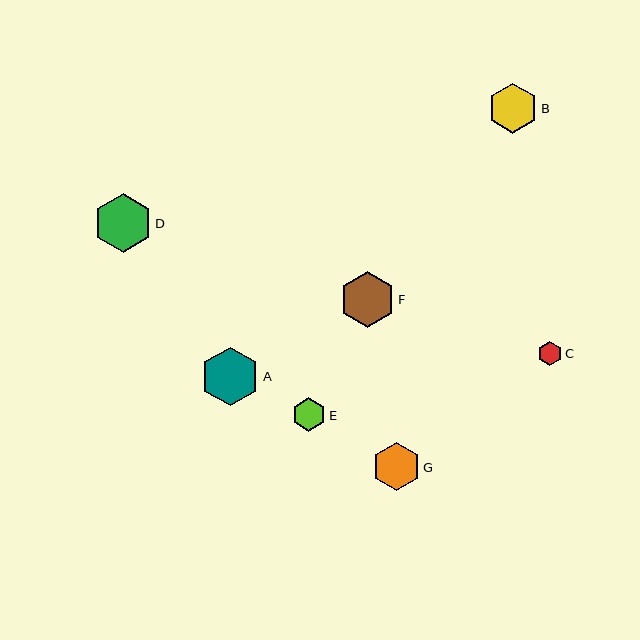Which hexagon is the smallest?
Hexagon C is the smallest with a size of approximately 24 pixels.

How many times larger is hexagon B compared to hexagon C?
Hexagon B is approximately 2.1 times the size of hexagon C.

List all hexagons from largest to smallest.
From largest to smallest: A, D, F, B, G, E, C.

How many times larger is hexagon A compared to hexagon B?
Hexagon A is approximately 1.2 times the size of hexagon B.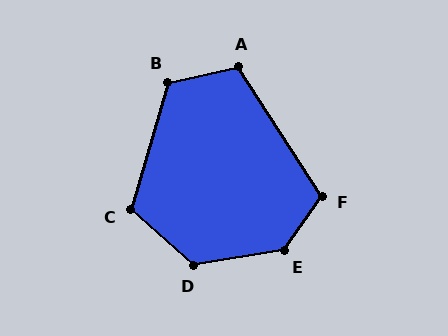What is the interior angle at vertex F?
Approximately 112 degrees (obtuse).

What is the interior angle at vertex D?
Approximately 129 degrees (obtuse).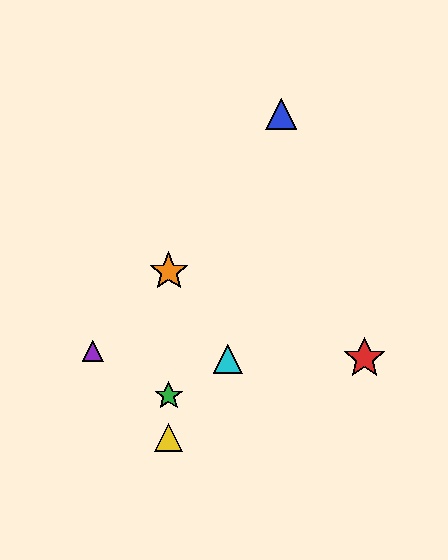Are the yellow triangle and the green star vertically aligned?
Yes, both are at x≈169.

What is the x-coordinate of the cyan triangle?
The cyan triangle is at x≈228.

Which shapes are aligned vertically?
The green star, the yellow triangle, the orange star are aligned vertically.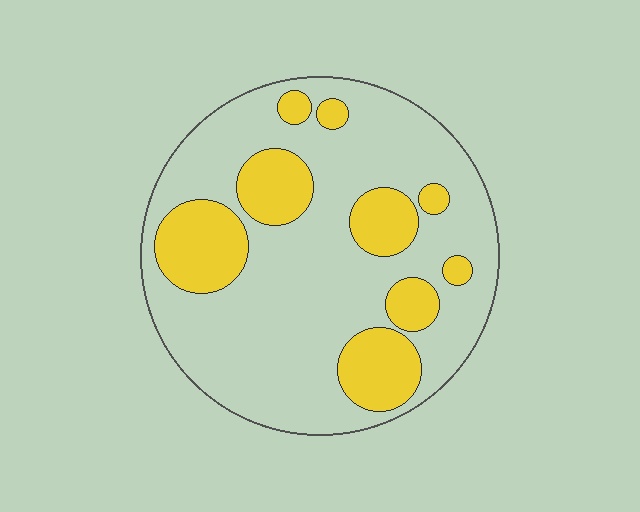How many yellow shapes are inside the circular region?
9.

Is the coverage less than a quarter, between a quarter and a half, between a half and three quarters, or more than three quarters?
Between a quarter and a half.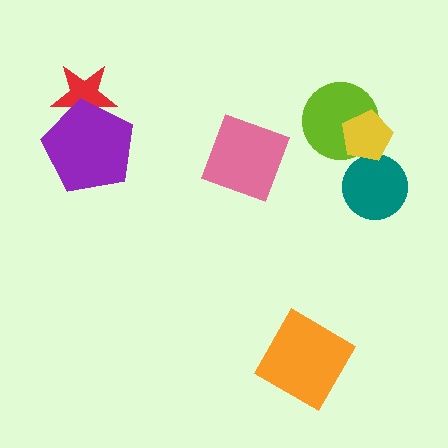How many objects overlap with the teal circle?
1 object overlaps with the teal circle.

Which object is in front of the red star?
The purple pentagon is in front of the red star.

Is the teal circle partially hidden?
Yes, it is partially covered by another shape.